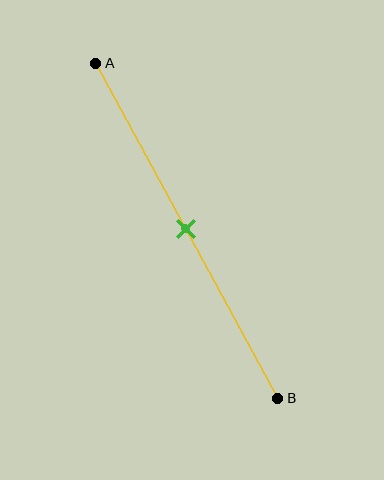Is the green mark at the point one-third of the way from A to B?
No, the mark is at about 50% from A, not at the 33% one-third point.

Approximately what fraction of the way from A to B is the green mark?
The green mark is approximately 50% of the way from A to B.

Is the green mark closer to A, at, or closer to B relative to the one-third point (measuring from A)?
The green mark is closer to point B than the one-third point of segment AB.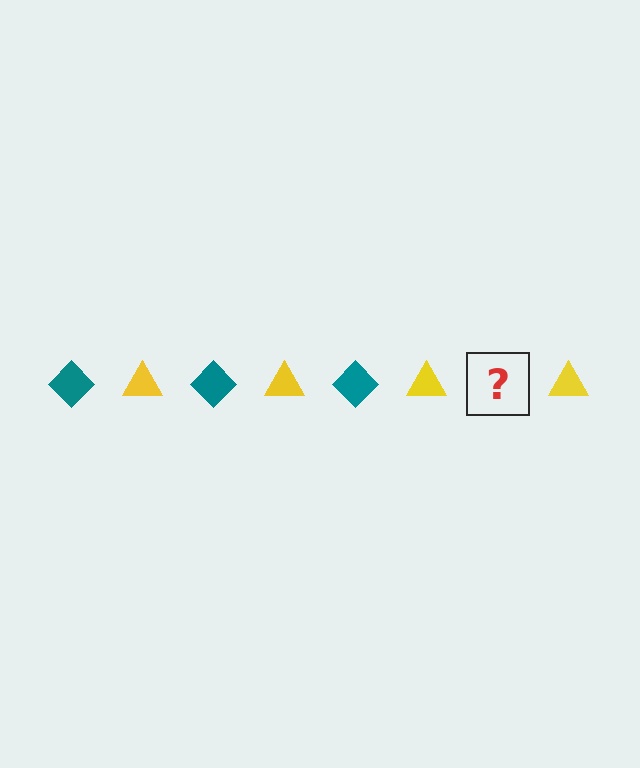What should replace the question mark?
The question mark should be replaced with a teal diamond.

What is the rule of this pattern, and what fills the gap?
The rule is that the pattern alternates between teal diamond and yellow triangle. The gap should be filled with a teal diamond.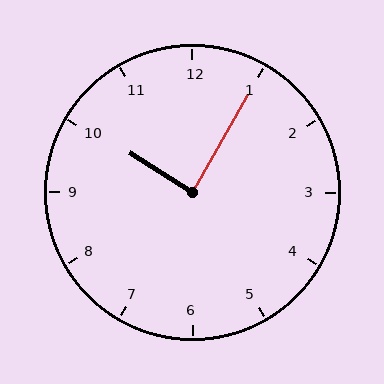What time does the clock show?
10:05.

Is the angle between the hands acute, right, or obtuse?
It is right.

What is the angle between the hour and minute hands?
Approximately 88 degrees.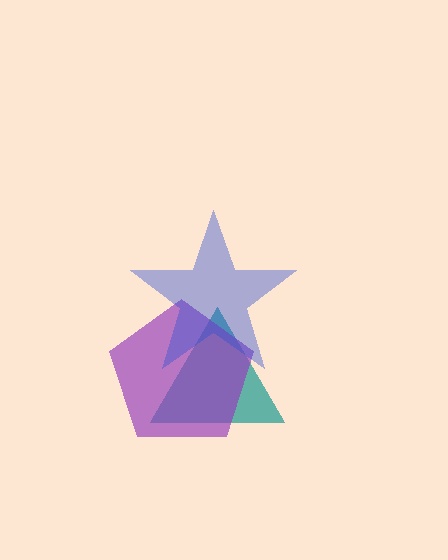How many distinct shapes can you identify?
There are 3 distinct shapes: a teal triangle, a purple pentagon, a blue star.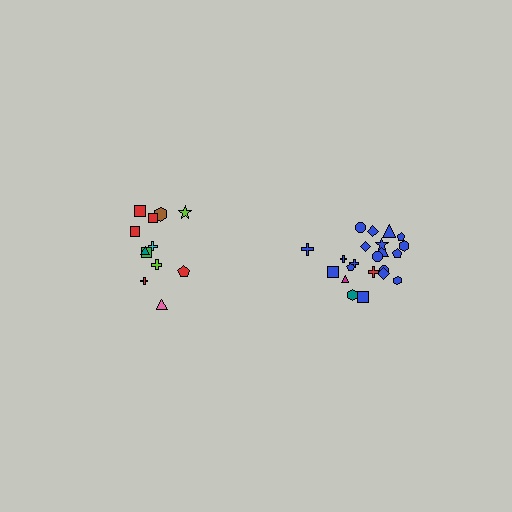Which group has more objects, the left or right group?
The right group.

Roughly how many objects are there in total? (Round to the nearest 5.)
Roughly 35 objects in total.